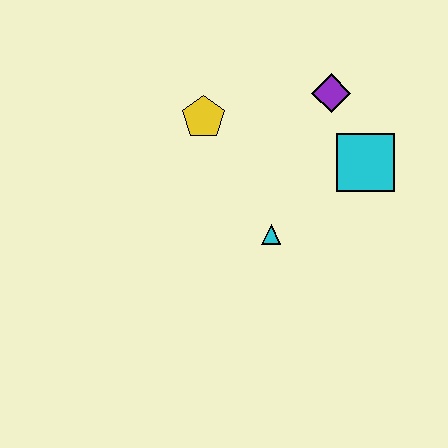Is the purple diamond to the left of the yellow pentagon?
No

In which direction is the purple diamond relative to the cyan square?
The purple diamond is above the cyan square.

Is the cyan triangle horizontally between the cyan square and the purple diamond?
No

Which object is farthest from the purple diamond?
The cyan triangle is farthest from the purple diamond.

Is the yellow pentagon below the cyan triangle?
No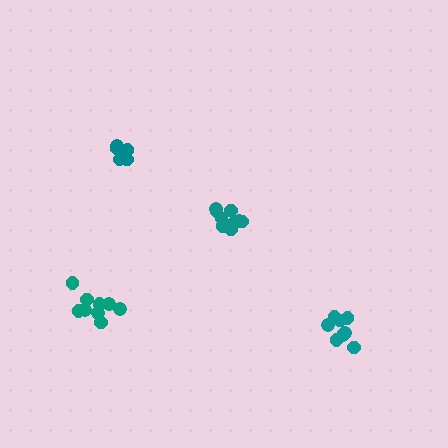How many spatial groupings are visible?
There are 4 spatial groupings.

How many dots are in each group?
Group 1: 8 dots, Group 2: 9 dots, Group 3: 6 dots, Group 4: 11 dots (34 total).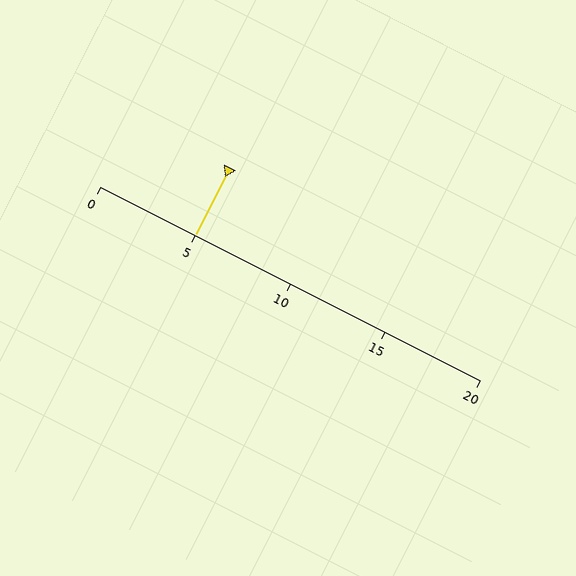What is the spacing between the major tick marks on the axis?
The major ticks are spaced 5 apart.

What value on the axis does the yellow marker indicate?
The marker indicates approximately 5.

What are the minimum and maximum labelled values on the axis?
The axis runs from 0 to 20.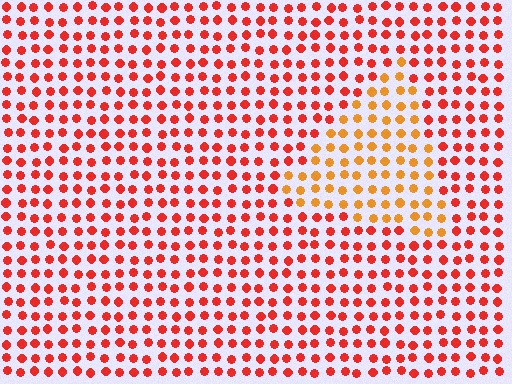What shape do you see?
I see a triangle.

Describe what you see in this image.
The image is filled with small red elements in a uniform arrangement. A triangle-shaped region is visible where the elements are tinted to a slightly different hue, forming a subtle color boundary.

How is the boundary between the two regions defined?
The boundary is defined purely by a slight shift in hue (about 33 degrees). Spacing, size, and orientation are identical on both sides.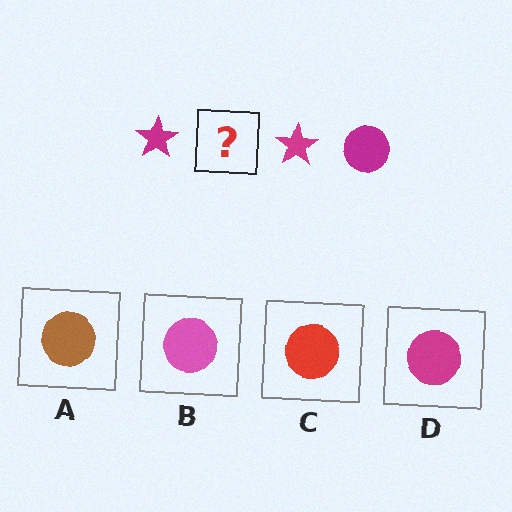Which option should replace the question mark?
Option D.